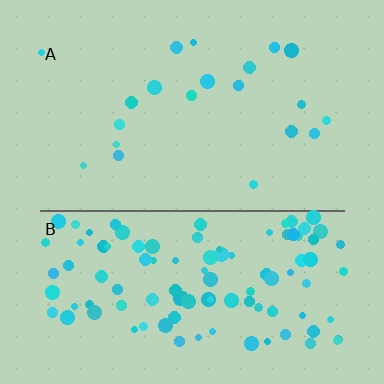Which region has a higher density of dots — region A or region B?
B (the bottom).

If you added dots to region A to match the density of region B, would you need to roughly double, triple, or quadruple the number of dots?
Approximately quadruple.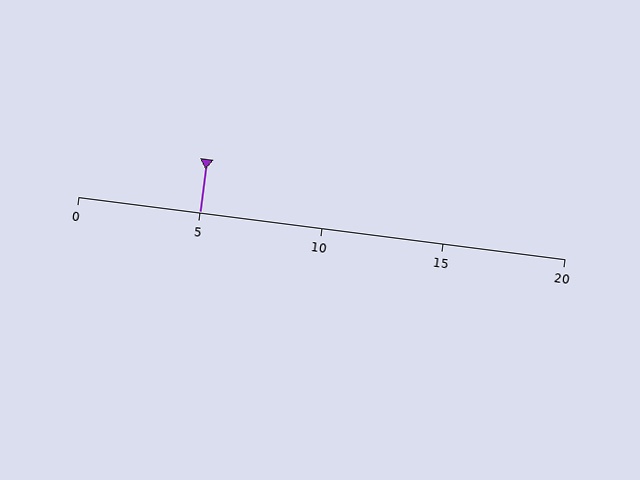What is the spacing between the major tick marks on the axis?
The major ticks are spaced 5 apart.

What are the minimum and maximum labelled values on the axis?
The axis runs from 0 to 20.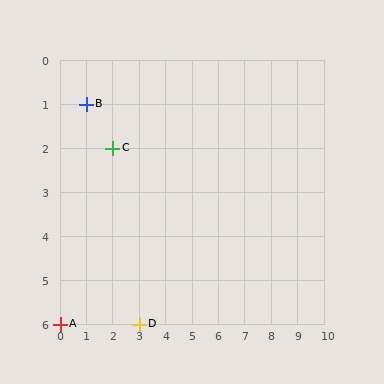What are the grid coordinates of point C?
Point C is at grid coordinates (2, 2).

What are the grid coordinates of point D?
Point D is at grid coordinates (3, 6).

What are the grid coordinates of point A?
Point A is at grid coordinates (0, 6).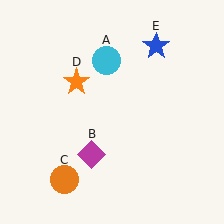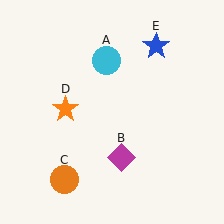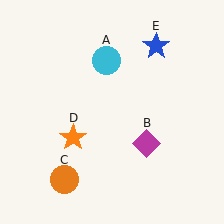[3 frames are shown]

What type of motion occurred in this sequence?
The magenta diamond (object B), orange star (object D) rotated counterclockwise around the center of the scene.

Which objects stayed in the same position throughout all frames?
Cyan circle (object A) and orange circle (object C) and blue star (object E) remained stationary.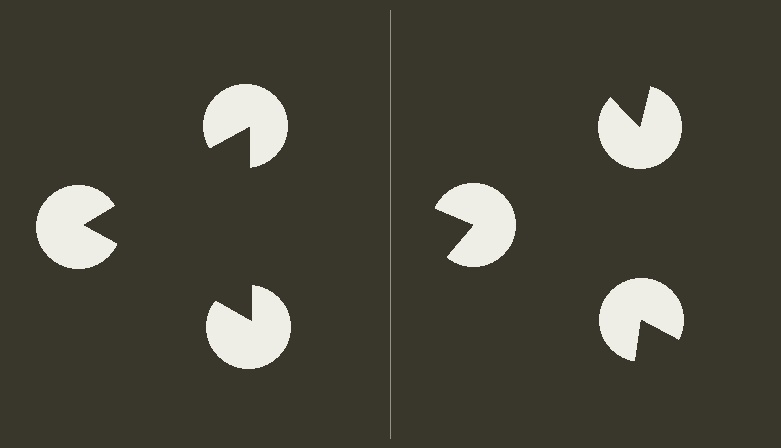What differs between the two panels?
The pac-man discs are positioned identically on both sides; only the wedge orientations differ. On the left they align to a triangle; on the right they are misaligned.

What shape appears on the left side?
An illusory triangle.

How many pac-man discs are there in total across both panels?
6 — 3 on each side.